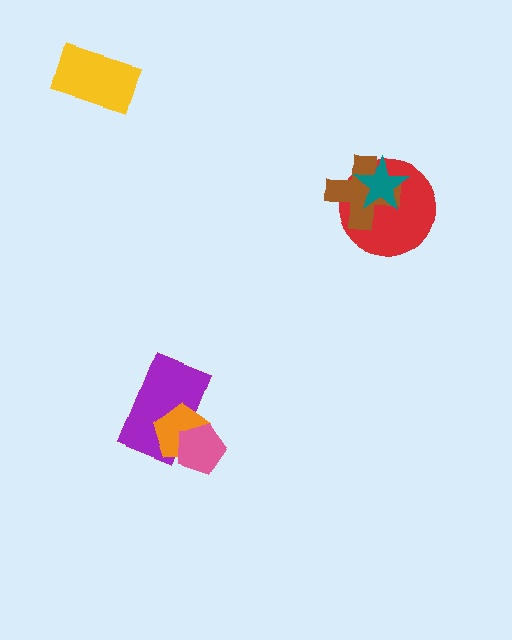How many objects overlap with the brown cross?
2 objects overlap with the brown cross.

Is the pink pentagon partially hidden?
No, no other shape covers it.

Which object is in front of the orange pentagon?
The pink pentagon is in front of the orange pentagon.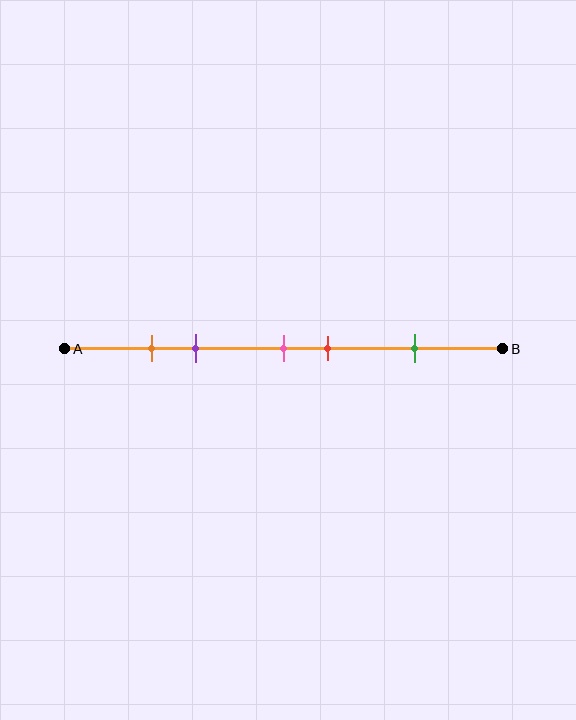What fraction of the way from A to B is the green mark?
The green mark is approximately 80% (0.8) of the way from A to B.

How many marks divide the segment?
There are 5 marks dividing the segment.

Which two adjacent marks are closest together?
The orange and purple marks are the closest adjacent pair.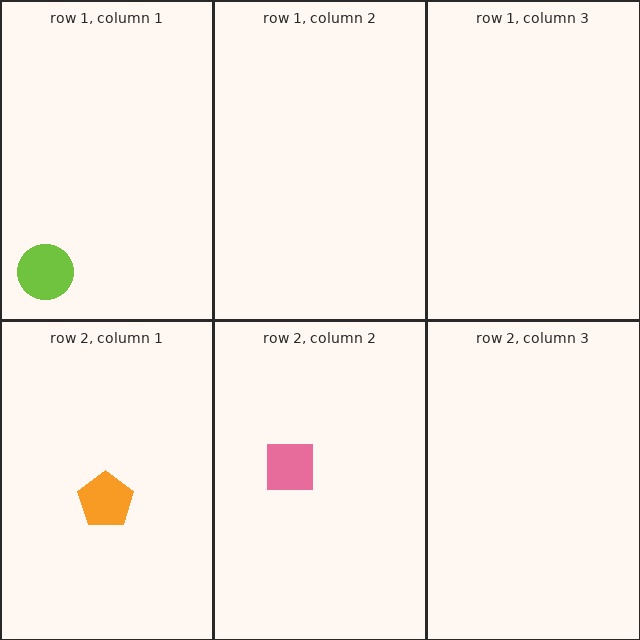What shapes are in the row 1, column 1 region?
The lime circle.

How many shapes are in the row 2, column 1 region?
1.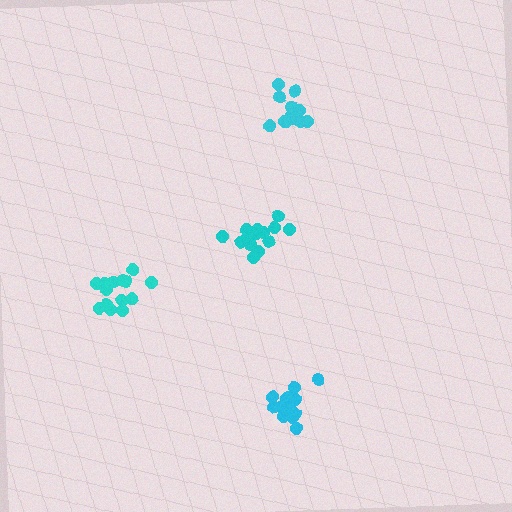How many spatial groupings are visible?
There are 4 spatial groupings.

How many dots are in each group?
Group 1: 12 dots, Group 2: 14 dots, Group 3: 16 dots, Group 4: 15 dots (57 total).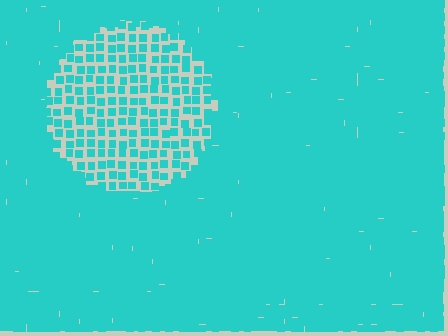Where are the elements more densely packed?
The elements are more densely packed outside the circle boundary.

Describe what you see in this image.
The image contains small cyan elements arranged at two different densities. A circle-shaped region is visible where the elements are less densely packed than the surrounding area.